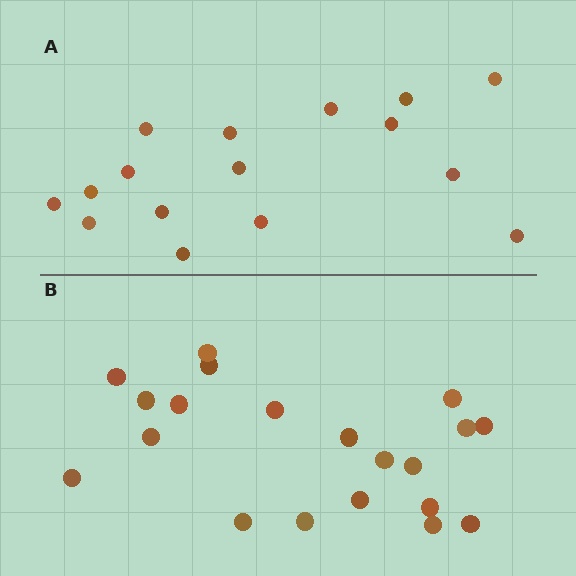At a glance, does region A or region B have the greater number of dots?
Region B (the bottom region) has more dots.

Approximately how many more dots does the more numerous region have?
Region B has about 4 more dots than region A.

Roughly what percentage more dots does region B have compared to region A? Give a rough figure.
About 25% more.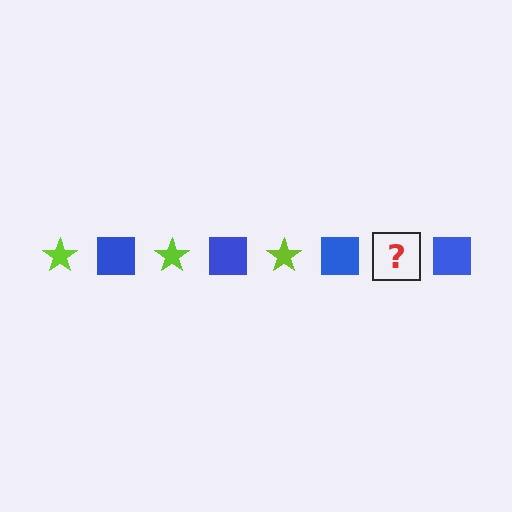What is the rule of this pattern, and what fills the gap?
The rule is that the pattern alternates between lime star and blue square. The gap should be filled with a lime star.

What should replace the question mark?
The question mark should be replaced with a lime star.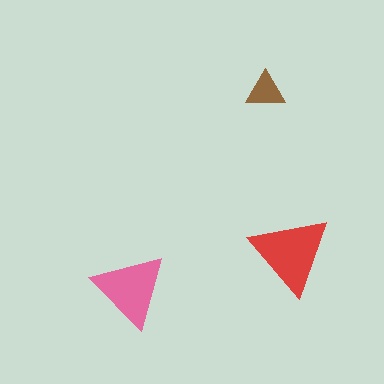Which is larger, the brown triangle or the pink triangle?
The pink one.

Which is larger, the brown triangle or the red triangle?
The red one.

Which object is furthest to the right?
The red triangle is rightmost.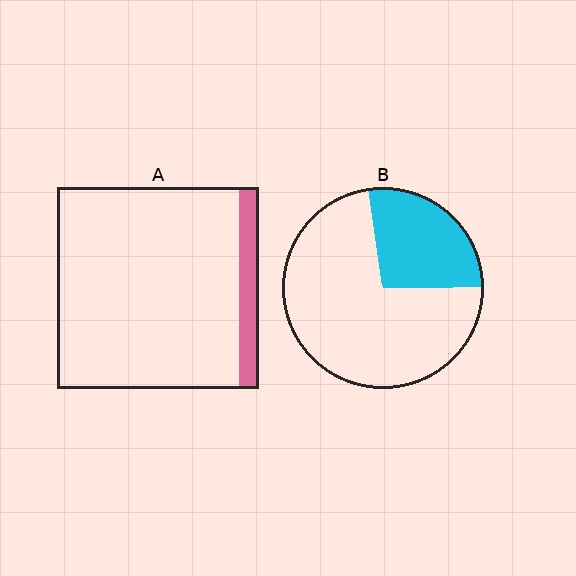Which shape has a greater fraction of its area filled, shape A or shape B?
Shape B.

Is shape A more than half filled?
No.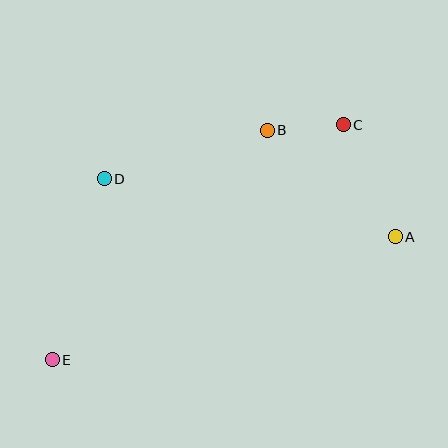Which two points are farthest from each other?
Points C and E are farthest from each other.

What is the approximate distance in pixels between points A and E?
The distance between A and E is approximately 365 pixels.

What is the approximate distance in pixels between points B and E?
The distance between B and E is approximately 315 pixels.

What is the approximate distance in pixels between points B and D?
The distance between B and D is approximately 170 pixels.